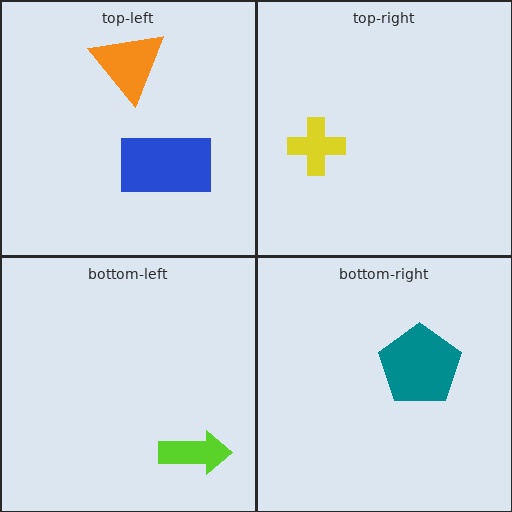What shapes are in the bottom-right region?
The teal pentagon.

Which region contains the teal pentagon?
The bottom-right region.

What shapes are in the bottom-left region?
The lime arrow.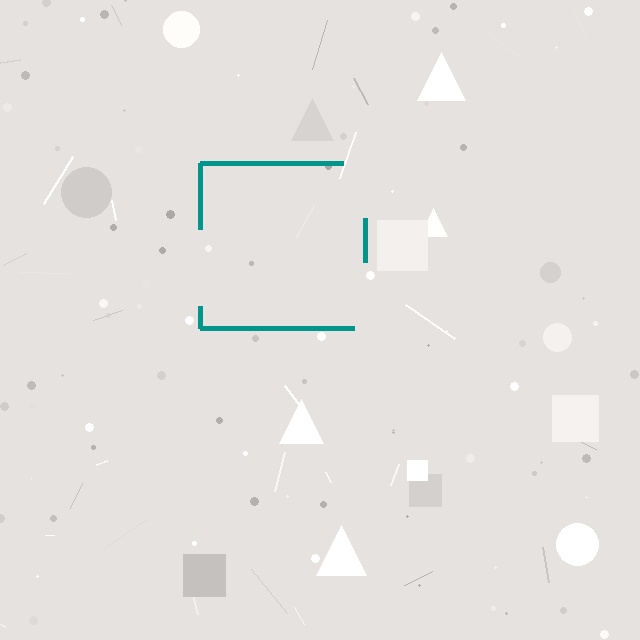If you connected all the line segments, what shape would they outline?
They would outline a square.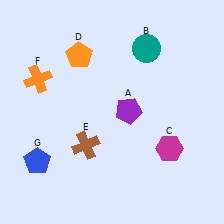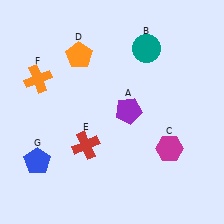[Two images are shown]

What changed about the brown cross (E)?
In Image 1, E is brown. In Image 2, it changed to red.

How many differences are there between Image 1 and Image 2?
There is 1 difference between the two images.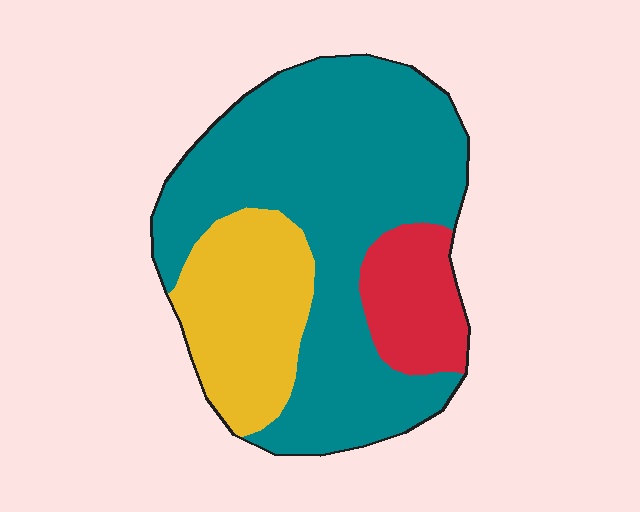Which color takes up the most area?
Teal, at roughly 65%.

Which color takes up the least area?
Red, at roughly 15%.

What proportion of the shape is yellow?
Yellow takes up about one quarter (1/4) of the shape.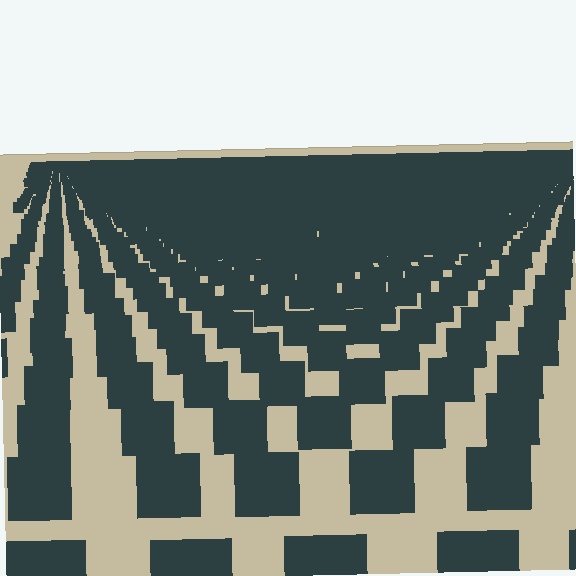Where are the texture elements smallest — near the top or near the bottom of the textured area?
Near the top.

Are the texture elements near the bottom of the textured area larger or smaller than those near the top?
Larger. Near the bottom, elements are closer to the viewer and appear at a bigger on-screen size.